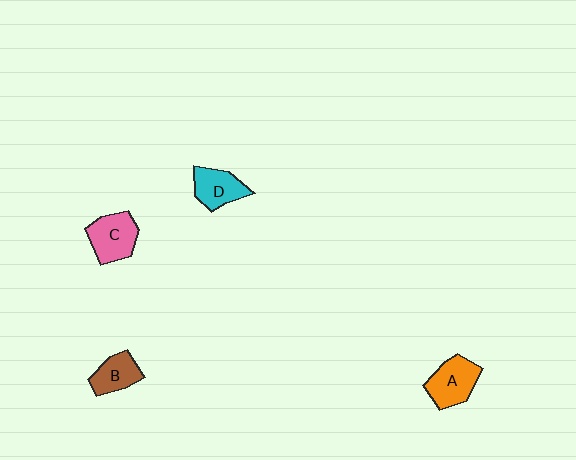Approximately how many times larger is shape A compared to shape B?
Approximately 1.3 times.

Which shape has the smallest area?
Shape B (brown).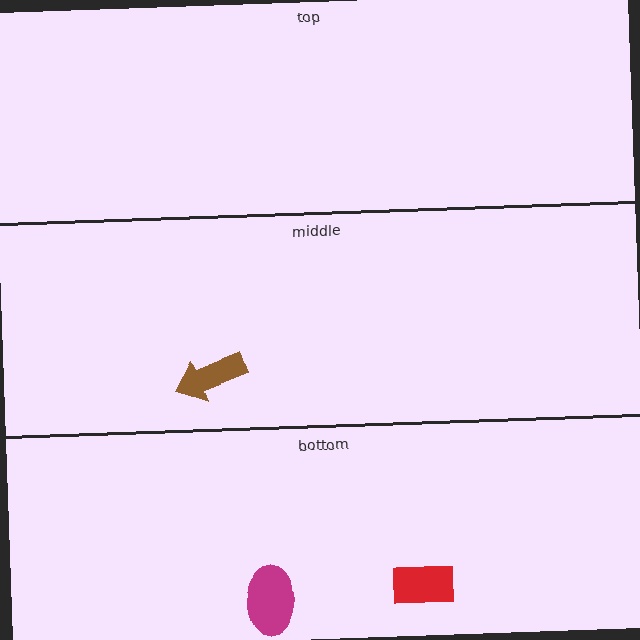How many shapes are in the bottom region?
2.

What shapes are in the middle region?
The brown arrow.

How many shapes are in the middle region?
1.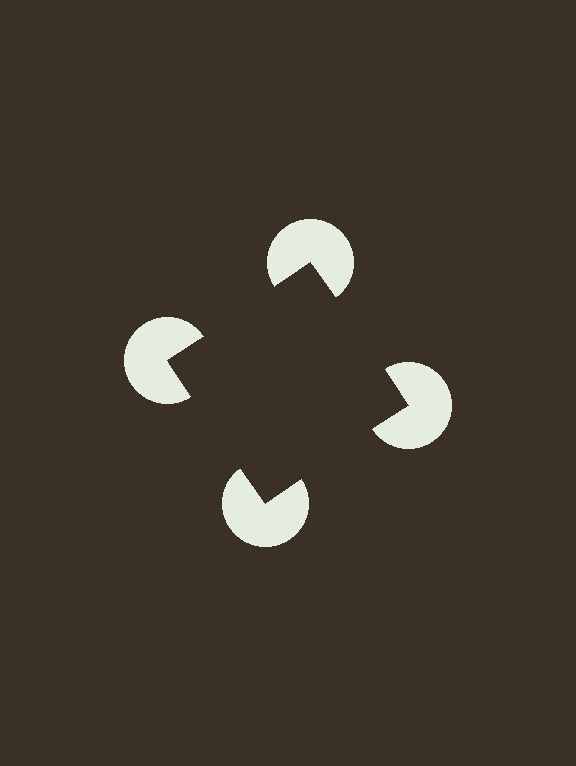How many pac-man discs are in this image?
There are 4 — one at each vertex of the illusory square.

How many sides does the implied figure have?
4 sides.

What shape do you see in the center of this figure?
An illusory square — its edges are inferred from the aligned wedge cuts in the pac-man discs, not physically drawn.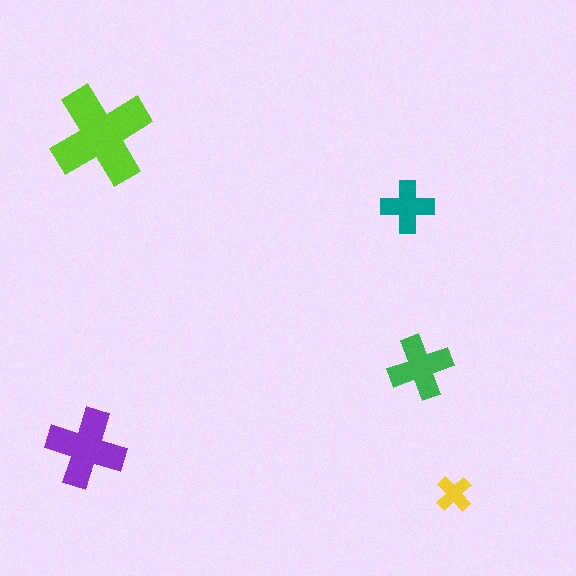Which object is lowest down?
The yellow cross is bottommost.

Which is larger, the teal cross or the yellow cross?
The teal one.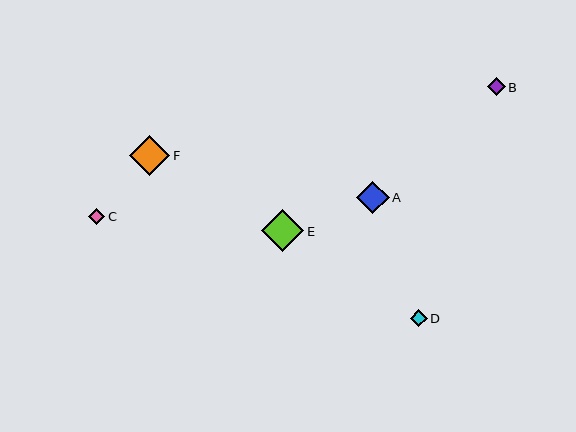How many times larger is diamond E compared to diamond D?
Diamond E is approximately 2.4 times the size of diamond D.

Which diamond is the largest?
Diamond E is the largest with a size of approximately 42 pixels.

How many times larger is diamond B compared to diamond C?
Diamond B is approximately 1.1 times the size of diamond C.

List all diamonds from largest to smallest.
From largest to smallest: E, F, A, B, D, C.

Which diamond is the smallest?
Diamond C is the smallest with a size of approximately 16 pixels.